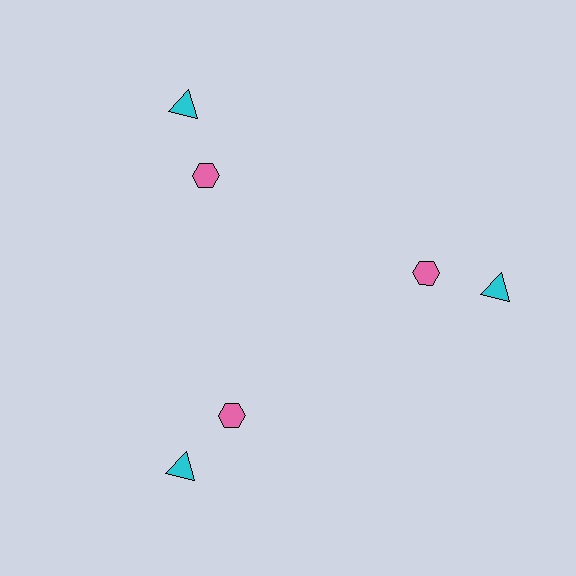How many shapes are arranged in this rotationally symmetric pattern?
There are 6 shapes, arranged in 3 groups of 2.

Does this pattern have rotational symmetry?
Yes, this pattern has 3-fold rotational symmetry. It looks the same after rotating 120 degrees around the center.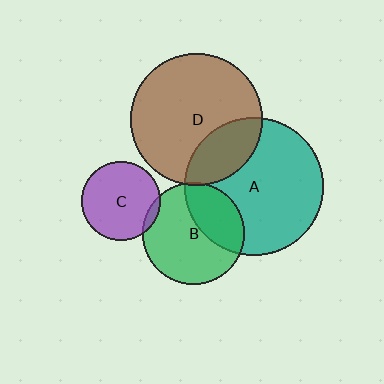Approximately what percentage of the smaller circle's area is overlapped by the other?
Approximately 35%.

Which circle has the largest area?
Circle A (teal).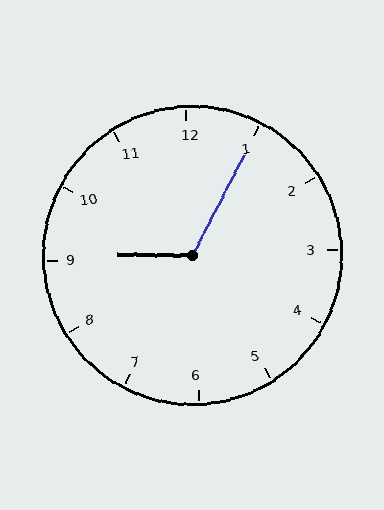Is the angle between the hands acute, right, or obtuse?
It is obtuse.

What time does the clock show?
9:05.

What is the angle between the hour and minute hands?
Approximately 118 degrees.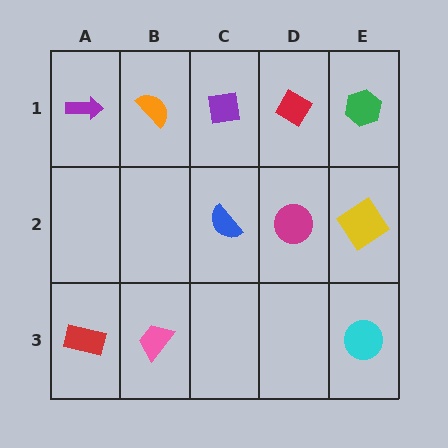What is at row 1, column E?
A green hexagon.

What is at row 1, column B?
An orange semicircle.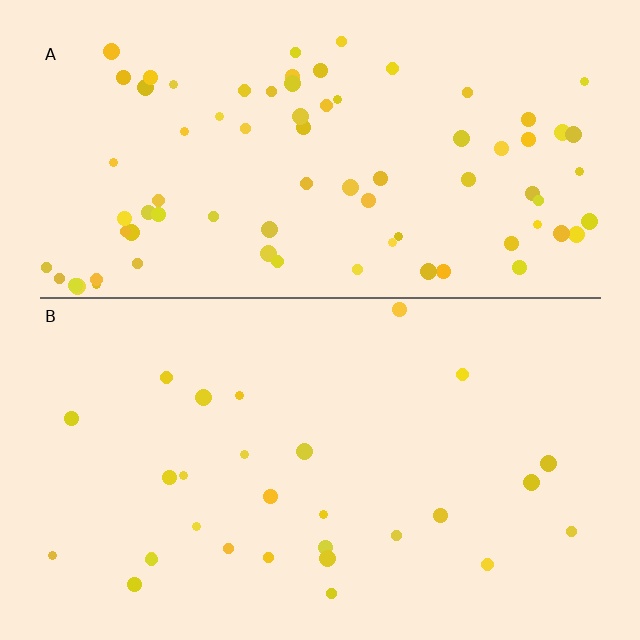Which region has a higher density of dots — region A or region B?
A (the top).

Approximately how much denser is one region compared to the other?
Approximately 2.7× — region A over region B.